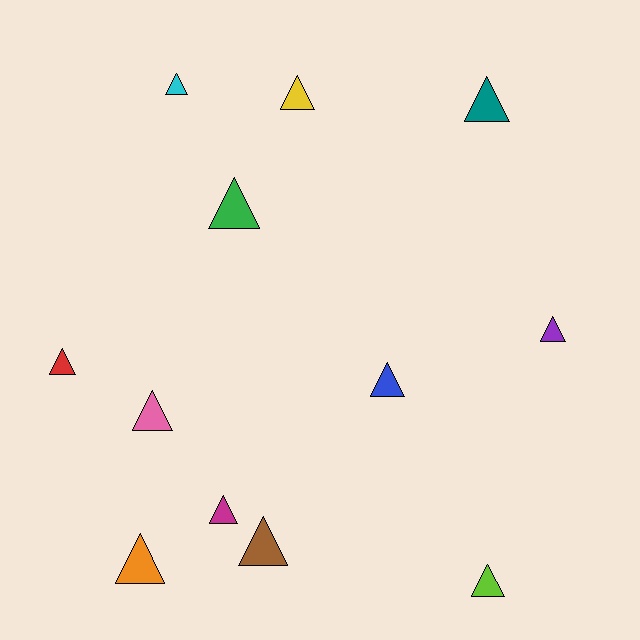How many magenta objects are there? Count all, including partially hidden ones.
There is 1 magenta object.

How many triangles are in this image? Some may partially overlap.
There are 12 triangles.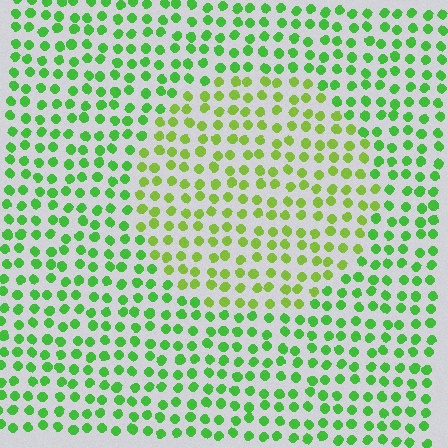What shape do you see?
I see a circle.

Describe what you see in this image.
The image is filled with small green elements in a uniform arrangement. A circle-shaped region is visible where the elements are tinted to a slightly different hue, forming a subtle color boundary.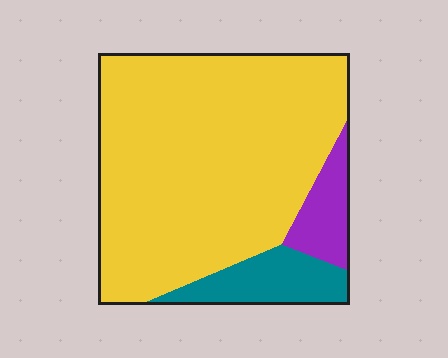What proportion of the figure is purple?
Purple covers roughly 10% of the figure.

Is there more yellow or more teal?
Yellow.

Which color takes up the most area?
Yellow, at roughly 80%.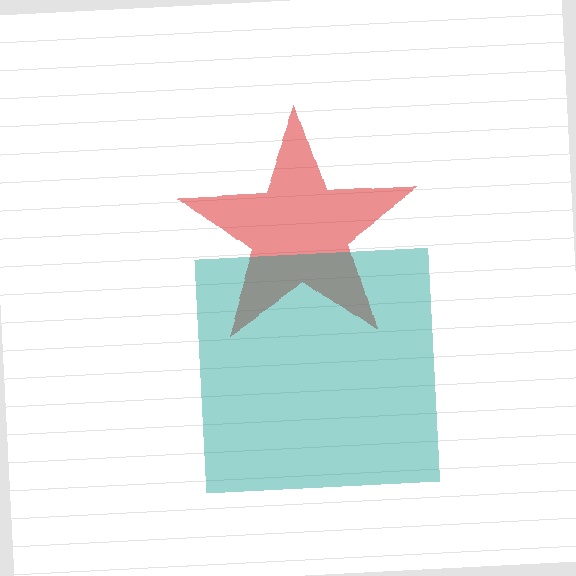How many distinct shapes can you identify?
There are 2 distinct shapes: a red star, a teal square.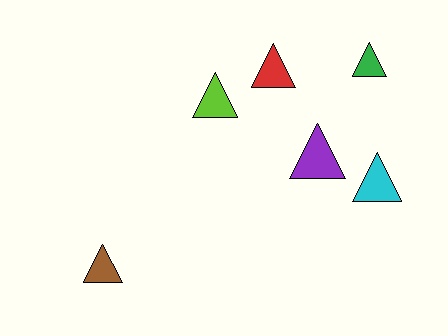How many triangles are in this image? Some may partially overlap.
There are 6 triangles.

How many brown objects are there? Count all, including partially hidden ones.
There is 1 brown object.